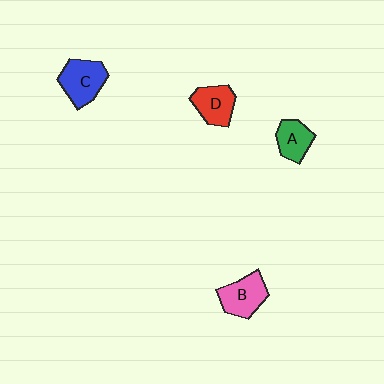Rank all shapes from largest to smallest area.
From largest to smallest: C (blue), B (pink), D (red), A (green).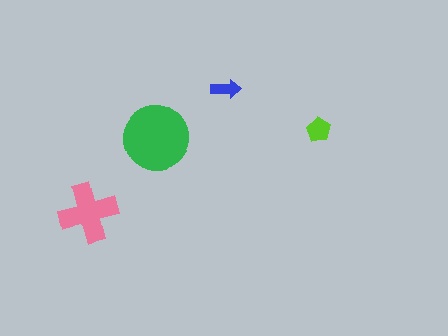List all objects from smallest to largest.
The blue arrow, the lime pentagon, the pink cross, the green circle.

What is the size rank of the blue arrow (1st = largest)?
4th.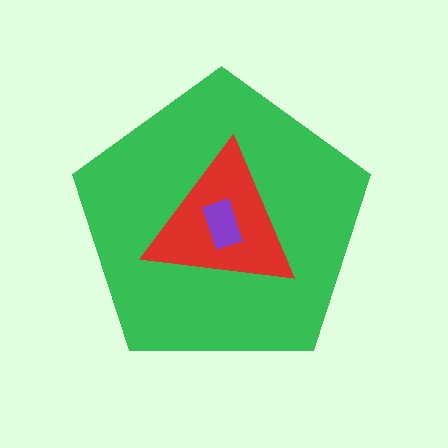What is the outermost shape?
The green pentagon.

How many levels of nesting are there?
3.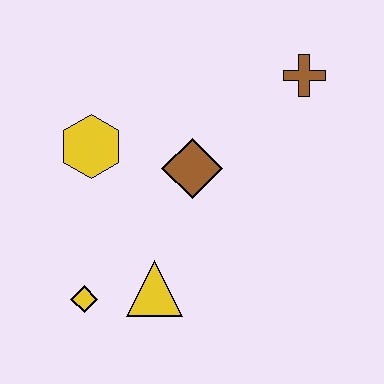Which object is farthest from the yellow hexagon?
The brown cross is farthest from the yellow hexagon.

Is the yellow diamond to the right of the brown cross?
No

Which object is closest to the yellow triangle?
The yellow diamond is closest to the yellow triangle.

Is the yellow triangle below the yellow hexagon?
Yes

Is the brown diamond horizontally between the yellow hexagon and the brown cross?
Yes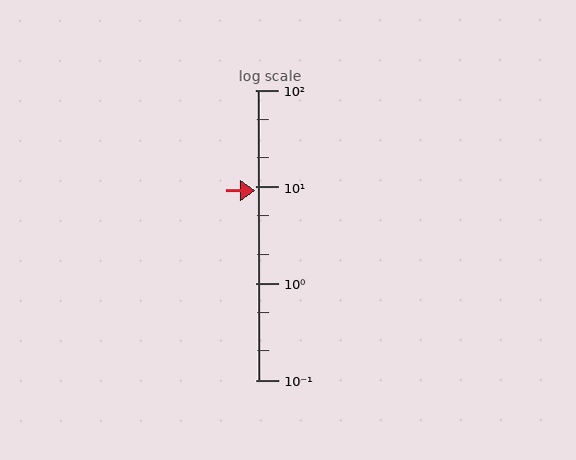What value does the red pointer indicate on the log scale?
The pointer indicates approximately 9.2.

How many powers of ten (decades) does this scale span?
The scale spans 3 decades, from 0.1 to 100.